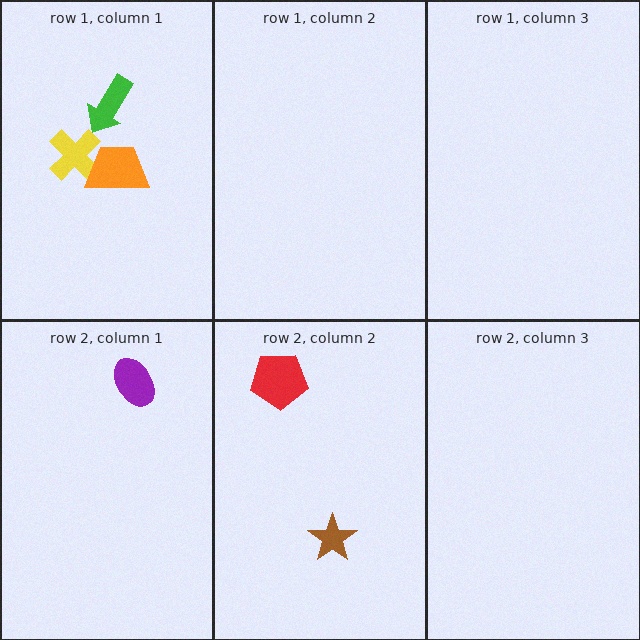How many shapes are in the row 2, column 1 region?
1.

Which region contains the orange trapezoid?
The row 1, column 1 region.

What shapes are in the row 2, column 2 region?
The red pentagon, the brown star.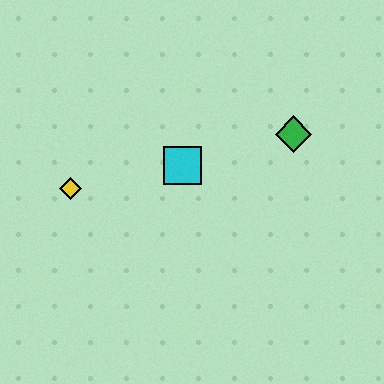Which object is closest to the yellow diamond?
The cyan square is closest to the yellow diamond.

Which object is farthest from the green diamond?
The yellow diamond is farthest from the green diamond.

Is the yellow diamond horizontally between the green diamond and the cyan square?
No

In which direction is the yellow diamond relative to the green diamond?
The yellow diamond is to the left of the green diamond.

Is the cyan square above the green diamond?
No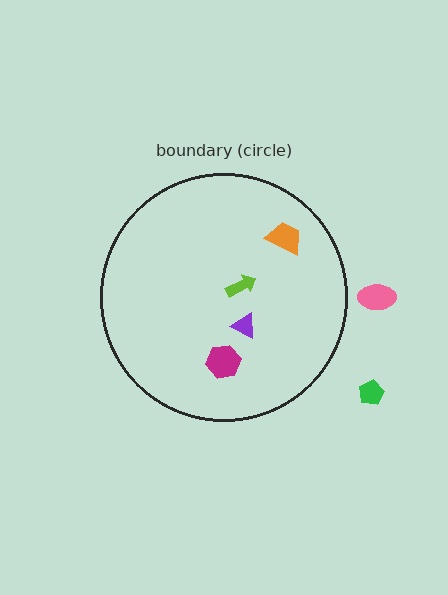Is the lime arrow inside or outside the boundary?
Inside.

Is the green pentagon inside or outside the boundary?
Outside.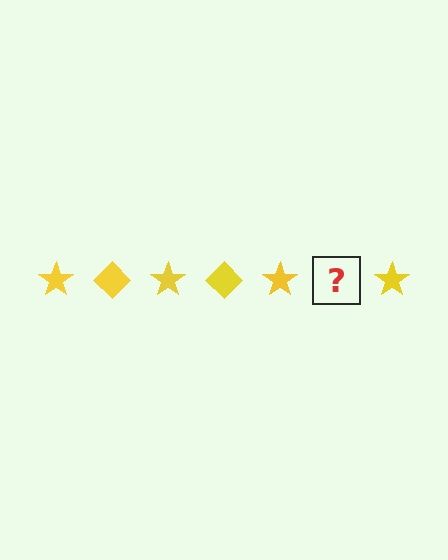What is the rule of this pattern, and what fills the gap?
The rule is that the pattern cycles through star, diamond shapes in yellow. The gap should be filled with a yellow diamond.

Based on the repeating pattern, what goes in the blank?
The blank should be a yellow diamond.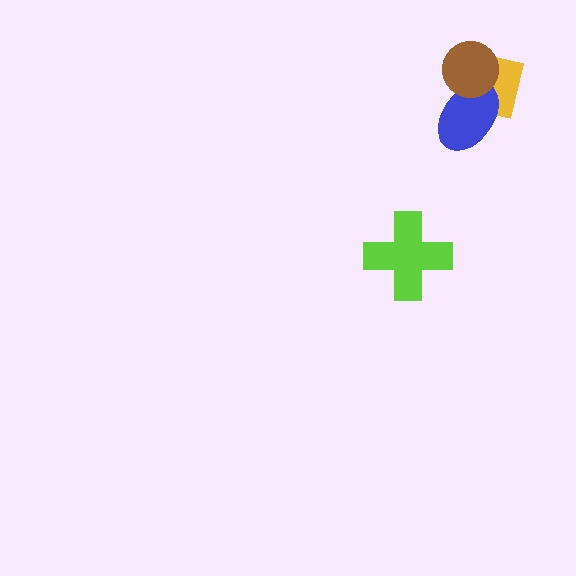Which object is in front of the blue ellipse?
The brown circle is in front of the blue ellipse.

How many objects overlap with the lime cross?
0 objects overlap with the lime cross.